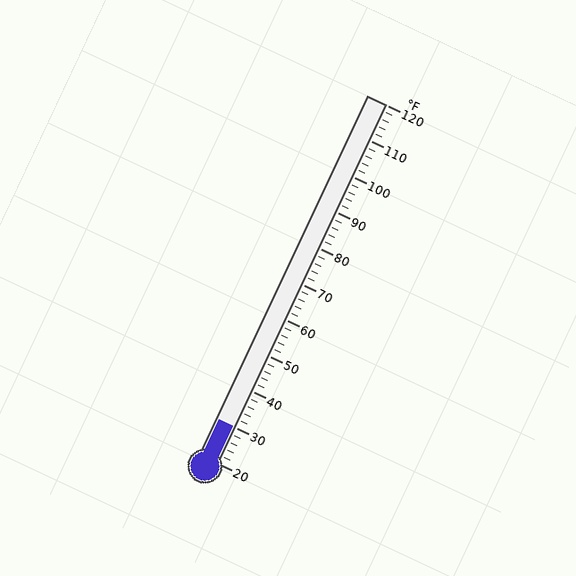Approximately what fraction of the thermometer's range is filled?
The thermometer is filled to approximately 10% of its range.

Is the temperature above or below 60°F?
The temperature is below 60°F.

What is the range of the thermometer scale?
The thermometer scale ranges from 20°F to 120°F.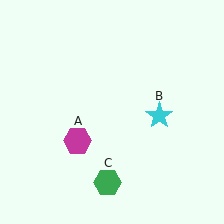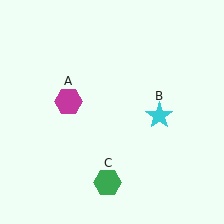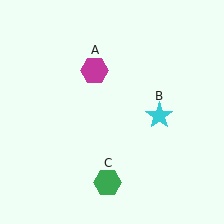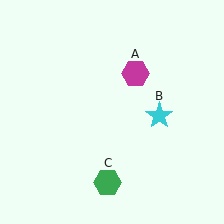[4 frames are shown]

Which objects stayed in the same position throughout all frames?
Cyan star (object B) and green hexagon (object C) remained stationary.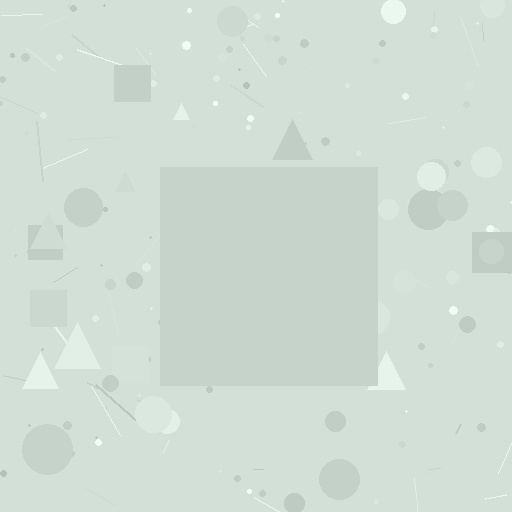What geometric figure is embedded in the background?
A square is embedded in the background.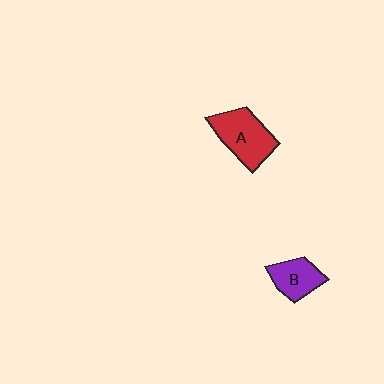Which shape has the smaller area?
Shape B (purple).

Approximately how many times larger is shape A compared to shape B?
Approximately 1.5 times.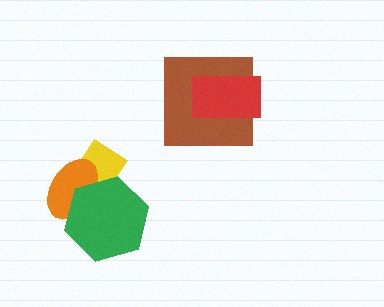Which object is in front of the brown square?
The red rectangle is in front of the brown square.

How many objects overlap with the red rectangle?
1 object overlaps with the red rectangle.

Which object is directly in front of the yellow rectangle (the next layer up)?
The orange ellipse is directly in front of the yellow rectangle.